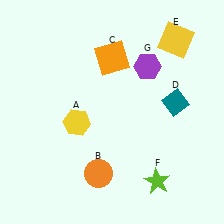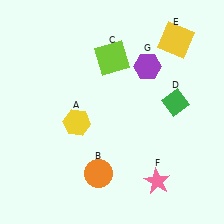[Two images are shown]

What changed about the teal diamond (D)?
In Image 1, D is teal. In Image 2, it changed to green.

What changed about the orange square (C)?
In Image 1, C is orange. In Image 2, it changed to lime.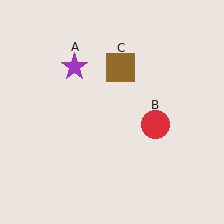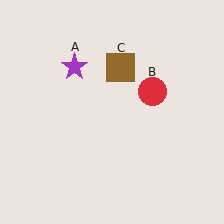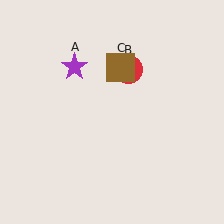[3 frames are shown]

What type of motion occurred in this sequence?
The red circle (object B) rotated counterclockwise around the center of the scene.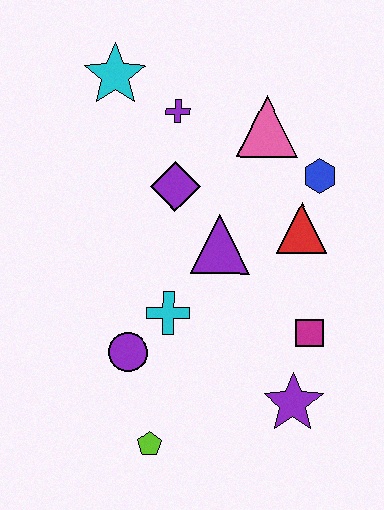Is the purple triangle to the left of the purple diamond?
No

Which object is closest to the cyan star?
The purple cross is closest to the cyan star.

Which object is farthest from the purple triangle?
The lime pentagon is farthest from the purple triangle.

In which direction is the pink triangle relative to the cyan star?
The pink triangle is to the right of the cyan star.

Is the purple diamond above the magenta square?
Yes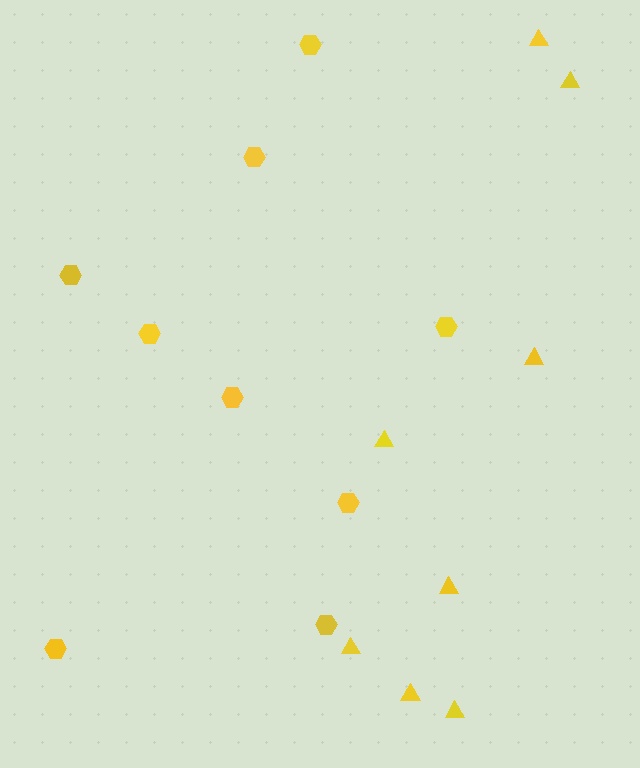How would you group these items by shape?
There are 2 groups: one group of hexagons (9) and one group of triangles (8).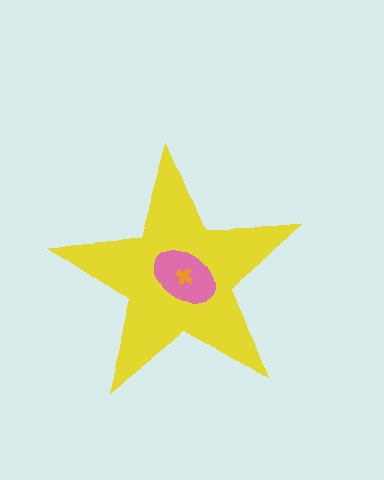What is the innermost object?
The orange cross.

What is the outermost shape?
The yellow star.